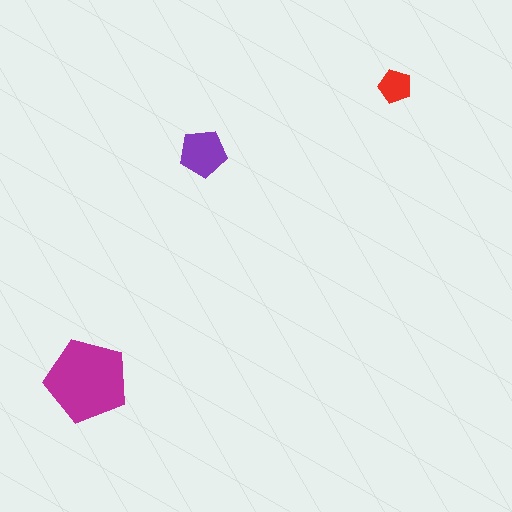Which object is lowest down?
The magenta pentagon is bottommost.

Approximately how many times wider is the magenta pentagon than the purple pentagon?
About 2 times wider.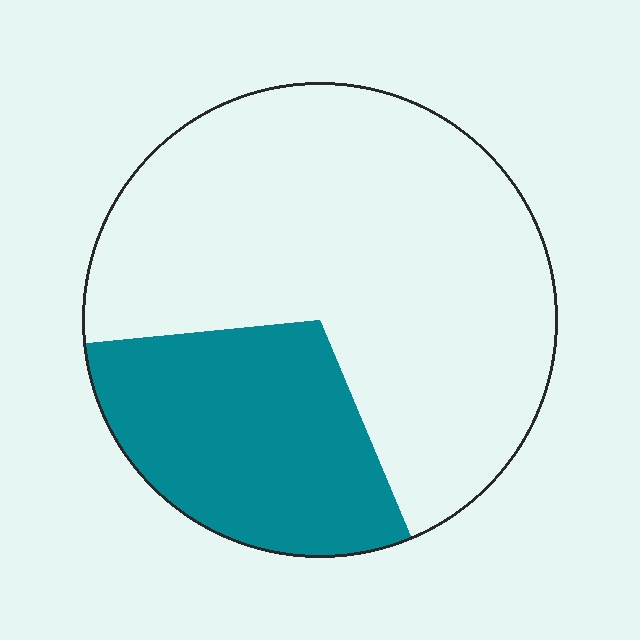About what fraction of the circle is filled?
About one third (1/3).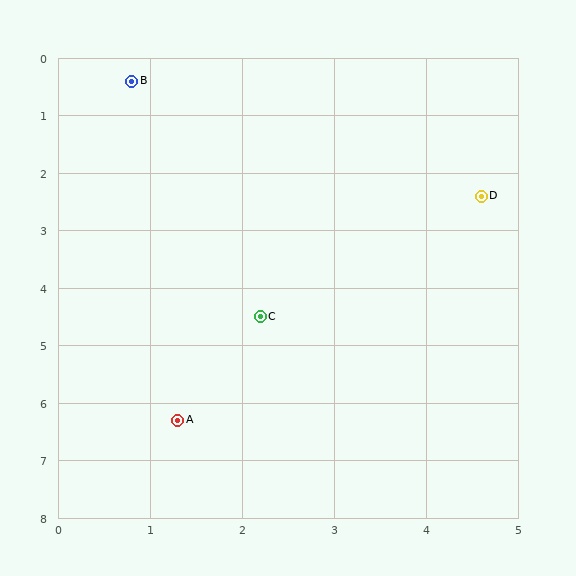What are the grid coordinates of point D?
Point D is at approximately (4.6, 2.4).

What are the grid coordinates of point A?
Point A is at approximately (1.3, 6.3).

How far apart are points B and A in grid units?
Points B and A are about 5.9 grid units apart.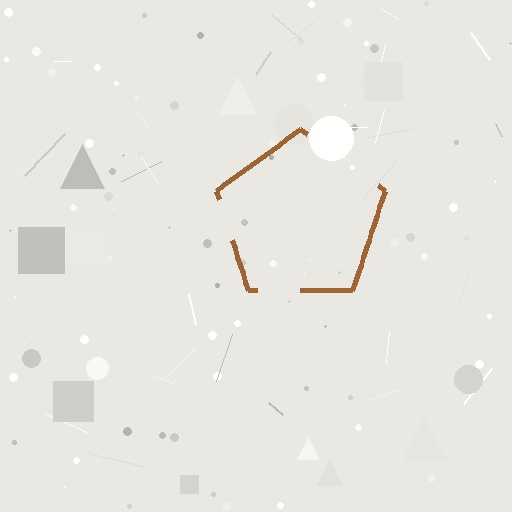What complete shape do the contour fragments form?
The contour fragments form a pentagon.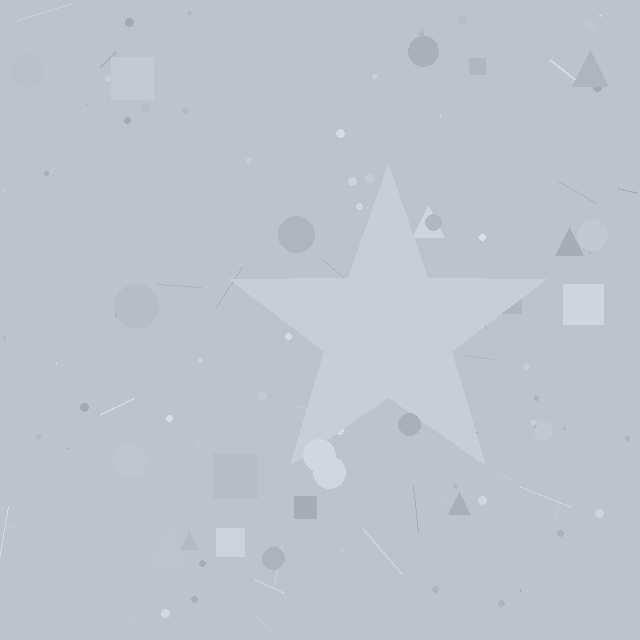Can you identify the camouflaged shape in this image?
The camouflaged shape is a star.